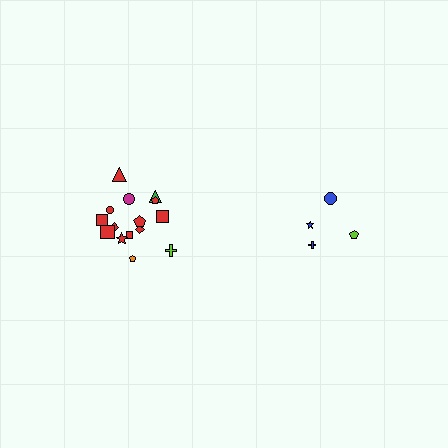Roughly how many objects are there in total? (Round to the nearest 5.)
Roughly 20 objects in total.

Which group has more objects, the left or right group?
The left group.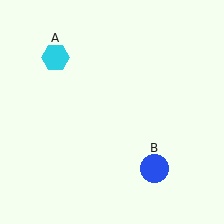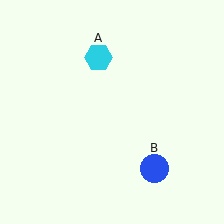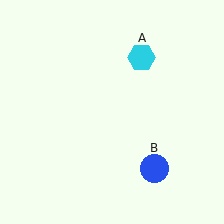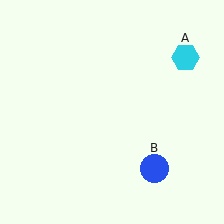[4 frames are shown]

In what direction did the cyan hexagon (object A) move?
The cyan hexagon (object A) moved right.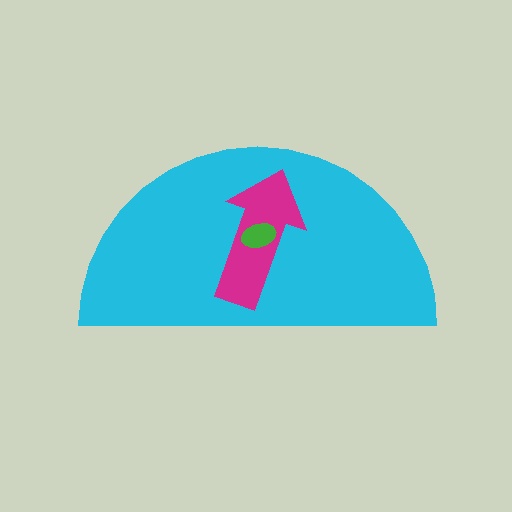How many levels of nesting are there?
3.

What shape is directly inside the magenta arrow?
The green ellipse.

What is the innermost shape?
The green ellipse.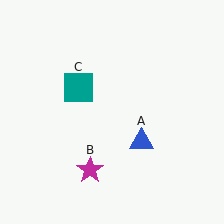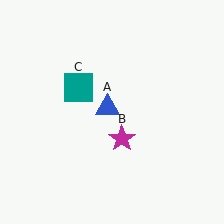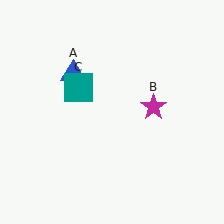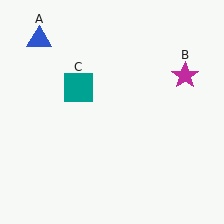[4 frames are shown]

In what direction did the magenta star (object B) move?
The magenta star (object B) moved up and to the right.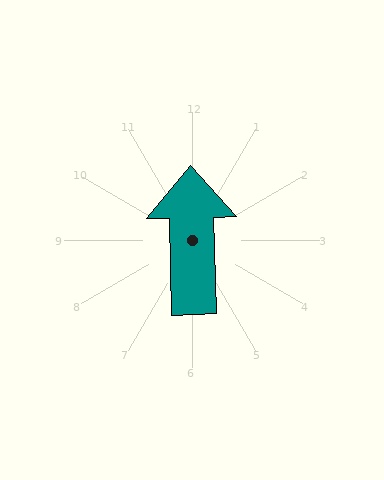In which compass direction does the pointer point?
North.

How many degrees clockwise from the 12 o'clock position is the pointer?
Approximately 359 degrees.